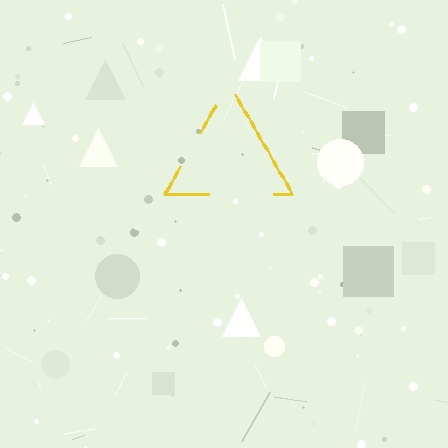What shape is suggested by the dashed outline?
The dashed outline suggests a triangle.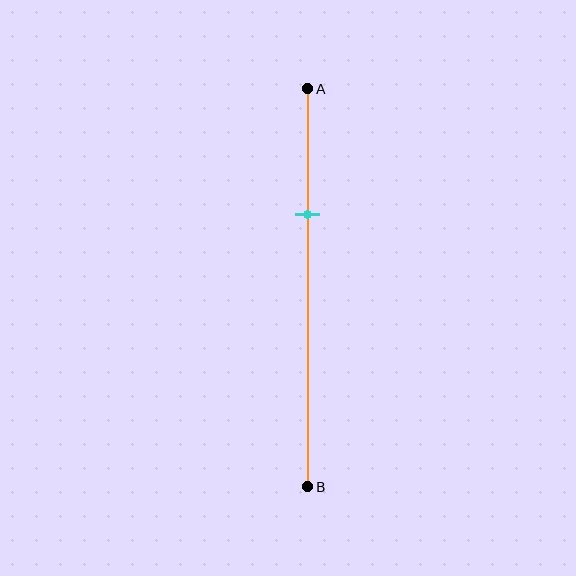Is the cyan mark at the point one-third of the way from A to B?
Yes, the mark is approximately at the one-third point.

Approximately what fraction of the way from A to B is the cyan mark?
The cyan mark is approximately 30% of the way from A to B.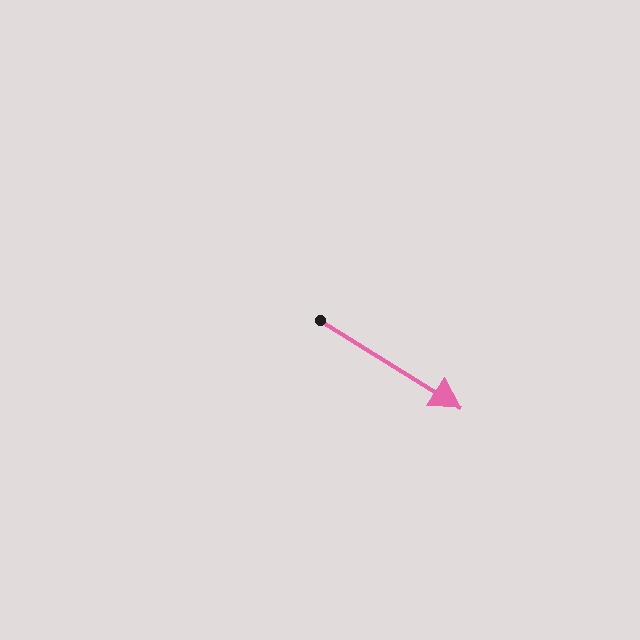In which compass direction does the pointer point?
Southeast.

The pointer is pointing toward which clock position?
Roughly 4 o'clock.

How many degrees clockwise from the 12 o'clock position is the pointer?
Approximately 122 degrees.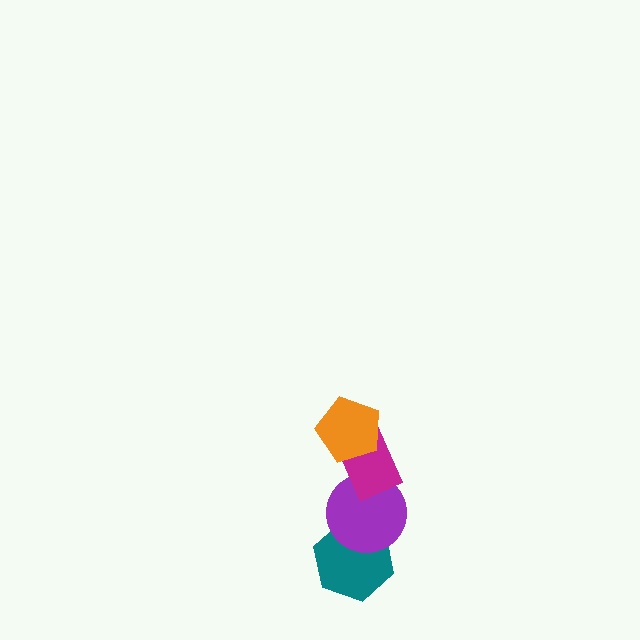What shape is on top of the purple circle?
The magenta rectangle is on top of the purple circle.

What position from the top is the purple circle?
The purple circle is 3rd from the top.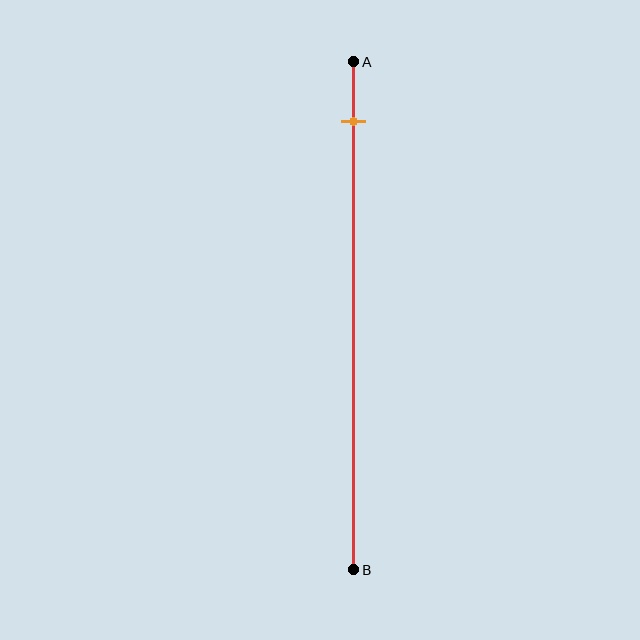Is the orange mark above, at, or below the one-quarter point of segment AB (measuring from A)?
The orange mark is above the one-quarter point of segment AB.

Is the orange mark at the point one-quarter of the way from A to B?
No, the mark is at about 10% from A, not at the 25% one-quarter point.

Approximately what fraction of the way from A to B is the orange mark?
The orange mark is approximately 10% of the way from A to B.